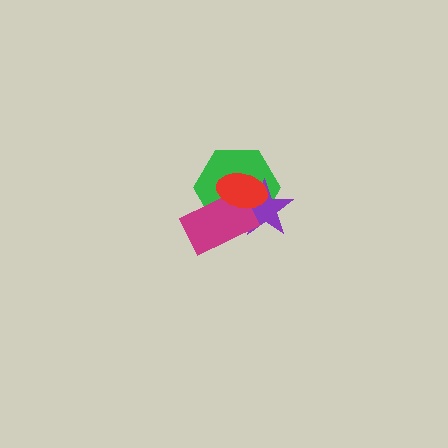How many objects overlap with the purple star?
3 objects overlap with the purple star.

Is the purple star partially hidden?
Yes, it is partially covered by another shape.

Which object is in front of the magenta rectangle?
The red ellipse is in front of the magenta rectangle.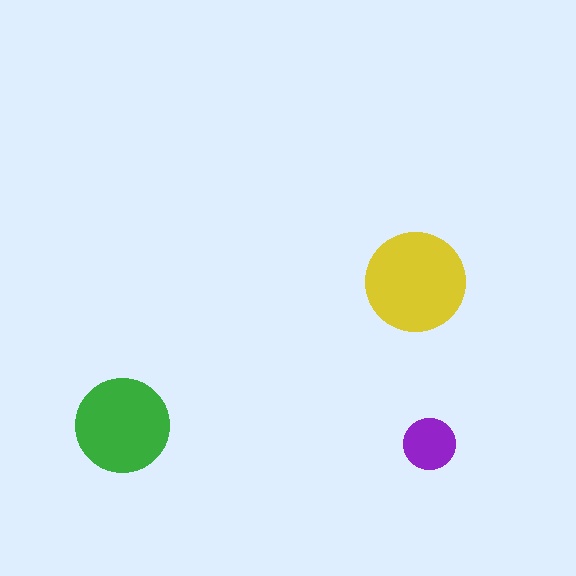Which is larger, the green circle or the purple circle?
The green one.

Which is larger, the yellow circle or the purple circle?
The yellow one.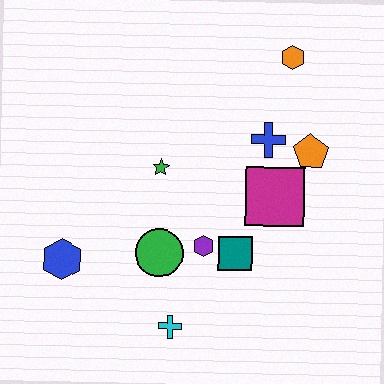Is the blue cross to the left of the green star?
No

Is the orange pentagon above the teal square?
Yes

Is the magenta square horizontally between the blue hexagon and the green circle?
No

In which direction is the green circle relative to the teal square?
The green circle is to the left of the teal square.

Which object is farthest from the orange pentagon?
The blue hexagon is farthest from the orange pentagon.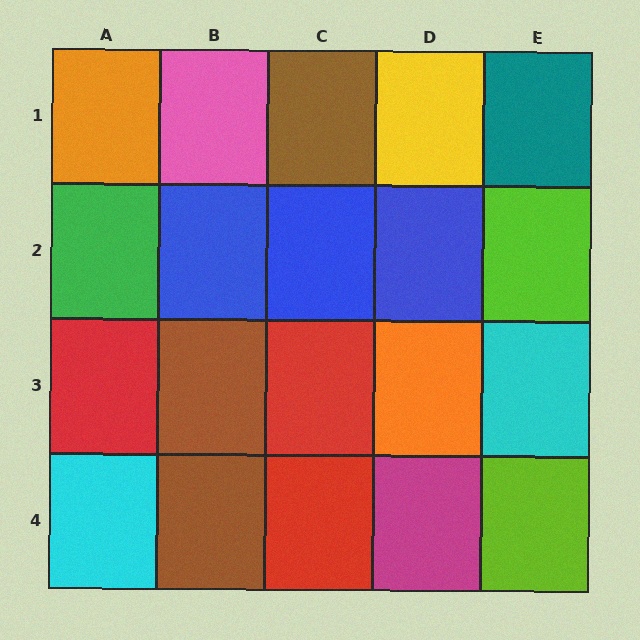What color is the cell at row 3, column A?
Red.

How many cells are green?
1 cell is green.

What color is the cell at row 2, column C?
Blue.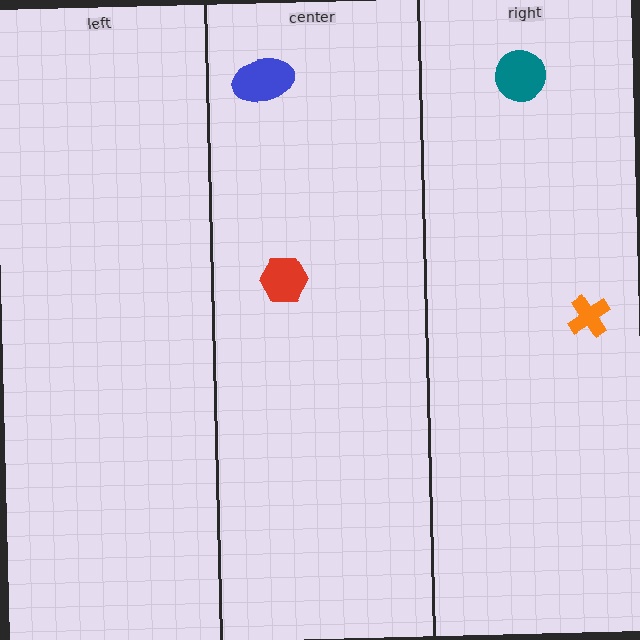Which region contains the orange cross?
The right region.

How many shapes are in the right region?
2.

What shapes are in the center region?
The blue ellipse, the red hexagon.